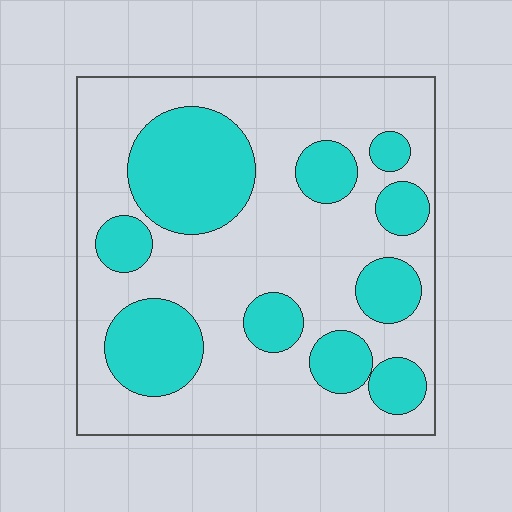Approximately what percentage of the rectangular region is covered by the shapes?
Approximately 35%.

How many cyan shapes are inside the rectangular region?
10.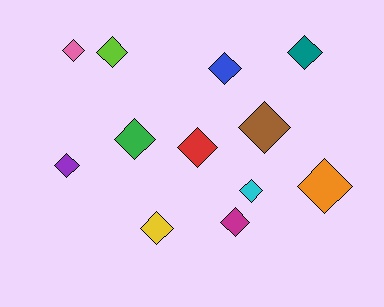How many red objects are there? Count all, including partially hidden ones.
There is 1 red object.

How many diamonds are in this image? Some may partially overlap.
There are 12 diamonds.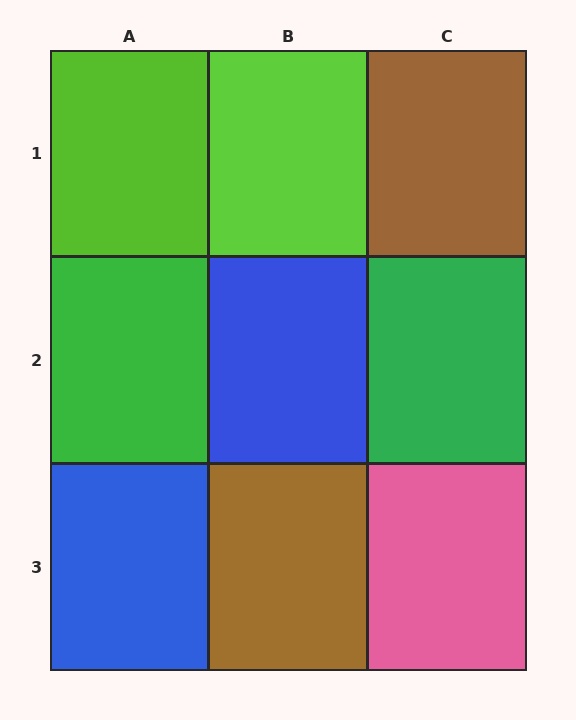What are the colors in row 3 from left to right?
Blue, brown, pink.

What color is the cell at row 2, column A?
Green.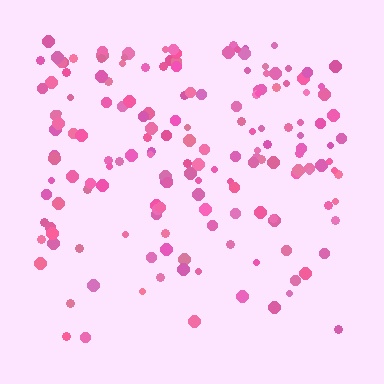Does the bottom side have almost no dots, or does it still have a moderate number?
Still a moderate number, just noticeably fewer than the top.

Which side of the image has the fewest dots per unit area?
The bottom.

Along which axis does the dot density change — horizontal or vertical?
Vertical.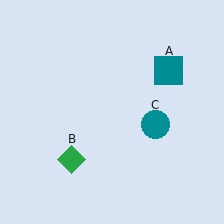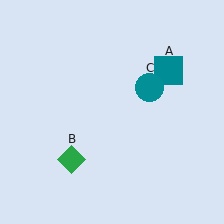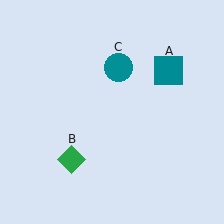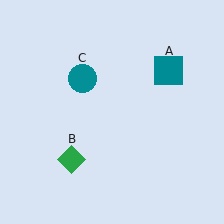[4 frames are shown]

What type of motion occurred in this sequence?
The teal circle (object C) rotated counterclockwise around the center of the scene.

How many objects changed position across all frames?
1 object changed position: teal circle (object C).